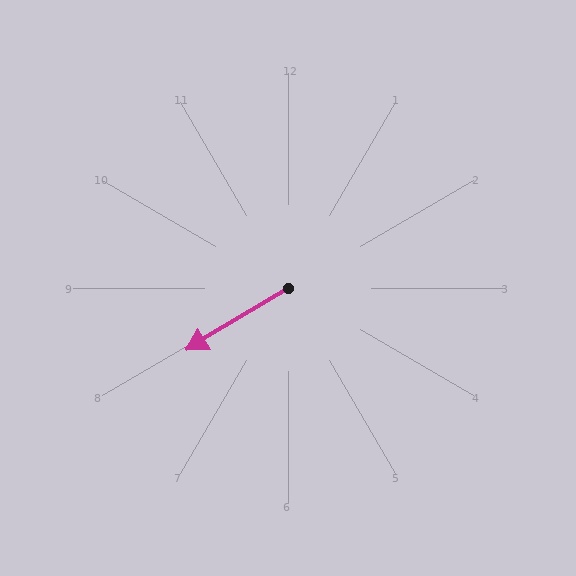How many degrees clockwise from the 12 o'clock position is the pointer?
Approximately 239 degrees.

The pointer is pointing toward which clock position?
Roughly 8 o'clock.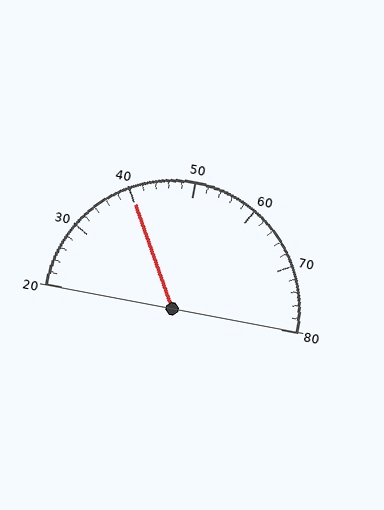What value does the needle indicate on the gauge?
The needle indicates approximately 40.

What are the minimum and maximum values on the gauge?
The gauge ranges from 20 to 80.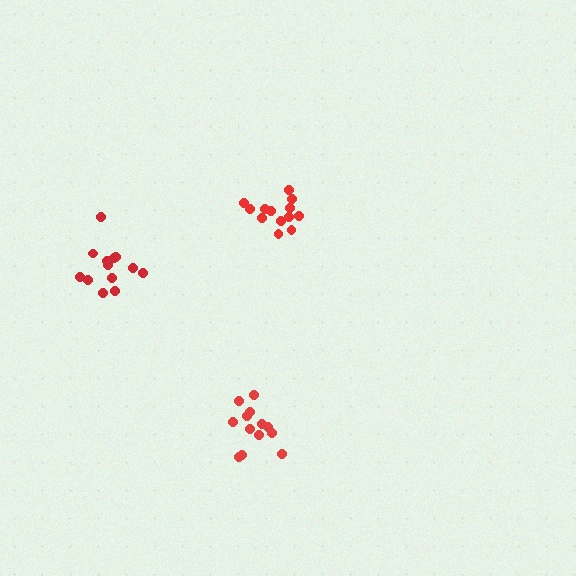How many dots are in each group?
Group 1: 13 dots, Group 2: 13 dots, Group 3: 13 dots (39 total).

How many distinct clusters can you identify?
There are 3 distinct clusters.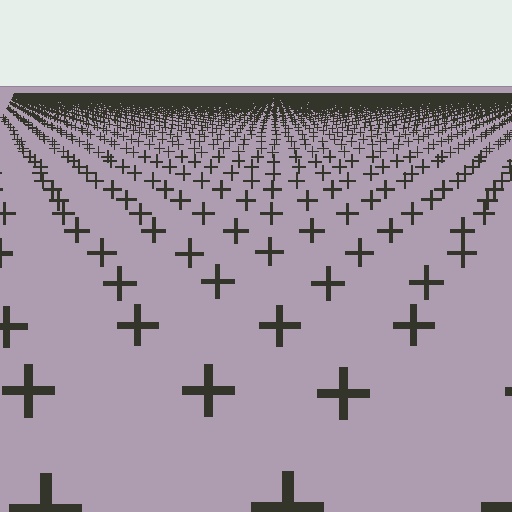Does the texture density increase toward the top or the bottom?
Density increases toward the top.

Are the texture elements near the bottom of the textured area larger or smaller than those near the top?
Larger. Near the bottom, elements are closer to the viewer and appear at a bigger on-screen size.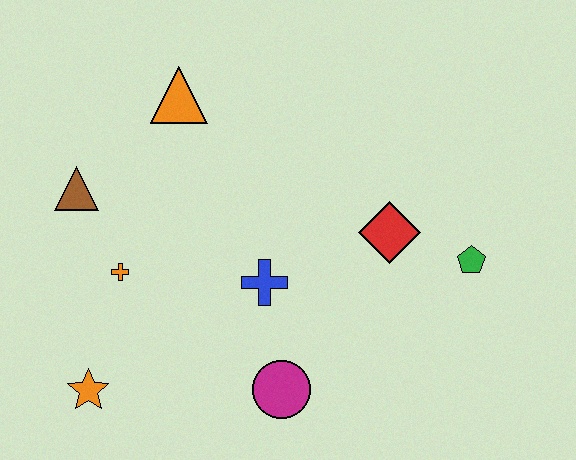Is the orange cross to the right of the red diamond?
No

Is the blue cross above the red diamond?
No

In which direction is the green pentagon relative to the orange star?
The green pentagon is to the right of the orange star.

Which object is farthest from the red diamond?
The orange star is farthest from the red diamond.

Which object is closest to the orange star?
The orange cross is closest to the orange star.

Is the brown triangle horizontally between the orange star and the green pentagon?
No